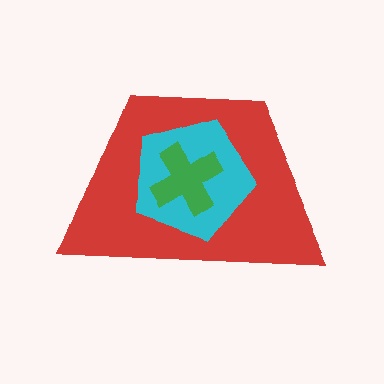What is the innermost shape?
The green cross.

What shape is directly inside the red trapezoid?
The cyan pentagon.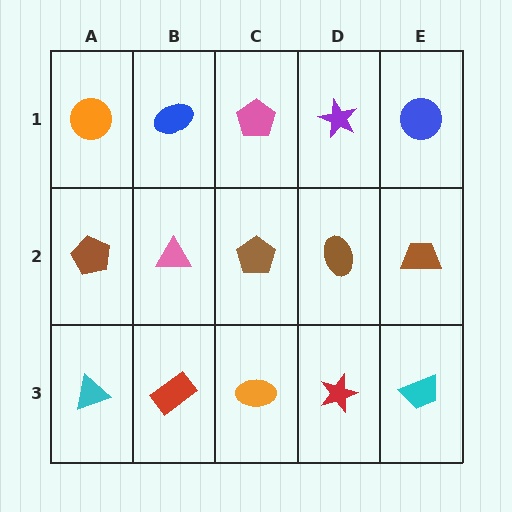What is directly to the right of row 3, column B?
An orange ellipse.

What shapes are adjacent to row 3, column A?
A brown pentagon (row 2, column A), a red rectangle (row 3, column B).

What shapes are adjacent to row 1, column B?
A pink triangle (row 2, column B), an orange circle (row 1, column A), a pink pentagon (row 1, column C).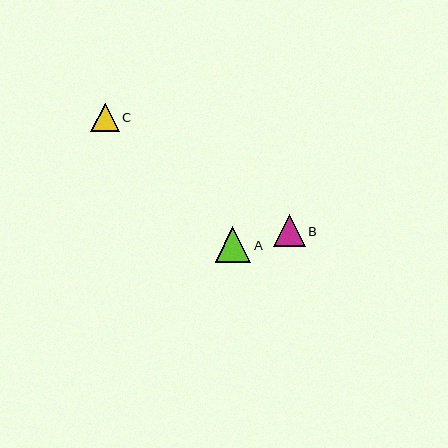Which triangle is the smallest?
Triangle C is the smallest with a size of approximately 28 pixels.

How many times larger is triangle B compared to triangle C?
Triangle B is approximately 1.1 times the size of triangle C.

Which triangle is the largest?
Triangle A is the largest with a size of approximately 35 pixels.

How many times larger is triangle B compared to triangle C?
Triangle B is approximately 1.1 times the size of triangle C.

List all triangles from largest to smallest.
From largest to smallest: A, B, C.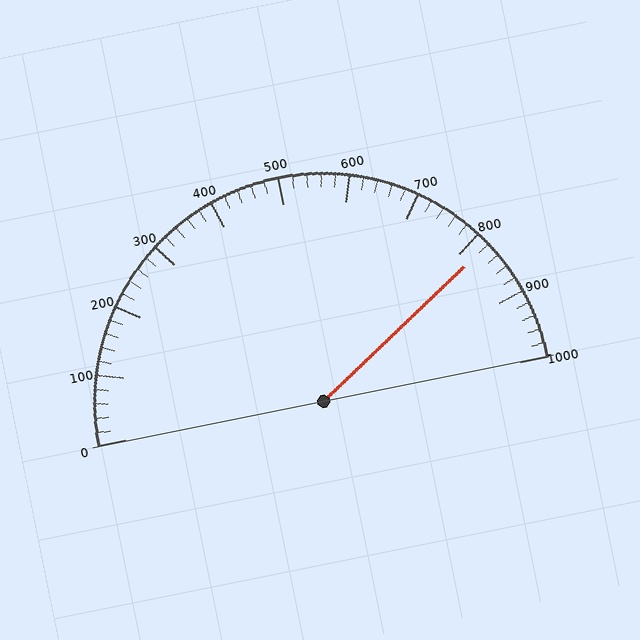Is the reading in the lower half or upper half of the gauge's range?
The reading is in the upper half of the range (0 to 1000).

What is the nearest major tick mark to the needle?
The nearest major tick mark is 800.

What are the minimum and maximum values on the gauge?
The gauge ranges from 0 to 1000.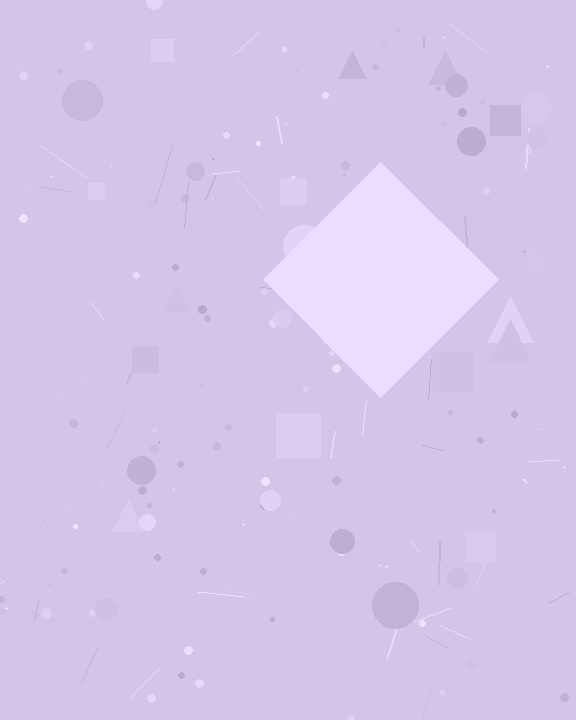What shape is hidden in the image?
A diamond is hidden in the image.